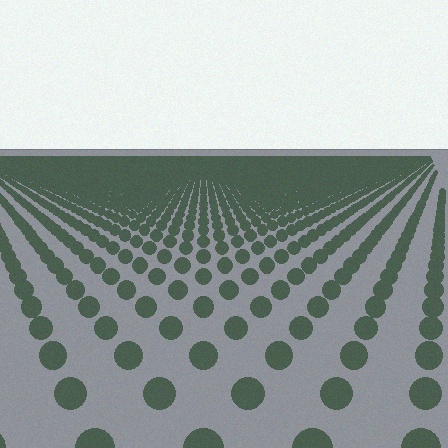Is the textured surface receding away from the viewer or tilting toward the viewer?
The surface is receding away from the viewer. Texture elements get smaller and denser toward the top.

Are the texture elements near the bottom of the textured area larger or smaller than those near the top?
Larger. Near the bottom, elements are closer to the viewer and appear at a bigger on-screen size.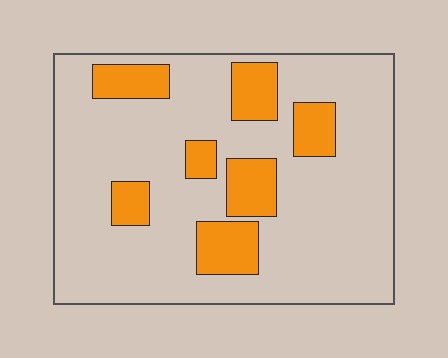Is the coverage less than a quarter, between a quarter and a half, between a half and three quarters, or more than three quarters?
Less than a quarter.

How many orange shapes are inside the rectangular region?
7.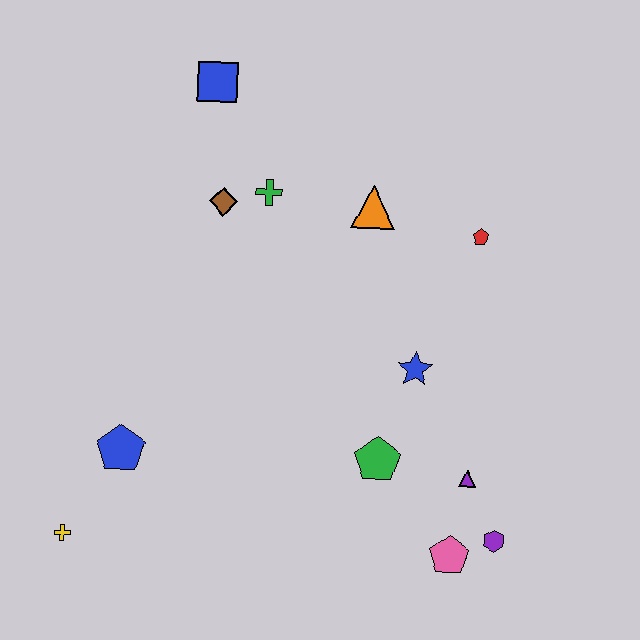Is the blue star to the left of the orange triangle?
No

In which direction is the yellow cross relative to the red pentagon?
The yellow cross is to the left of the red pentagon.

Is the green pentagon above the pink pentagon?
Yes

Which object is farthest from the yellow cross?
The red pentagon is farthest from the yellow cross.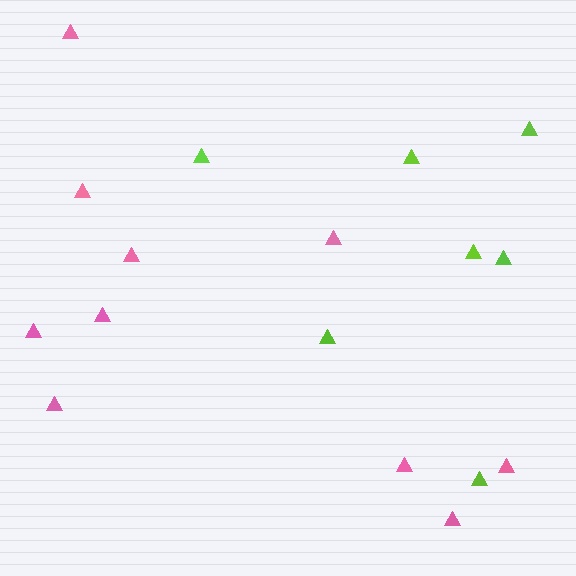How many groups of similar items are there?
There are 2 groups: one group of lime triangles (7) and one group of pink triangles (10).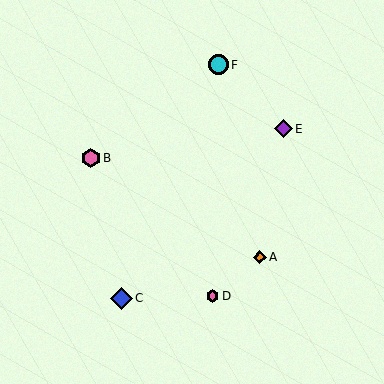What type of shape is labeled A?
Shape A is an orange diamond.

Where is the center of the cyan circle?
The center of the cyan circle is at (218, 65).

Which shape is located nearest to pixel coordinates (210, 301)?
The pink hexagon (labeled D) at (213, 296) is nearest to that location.